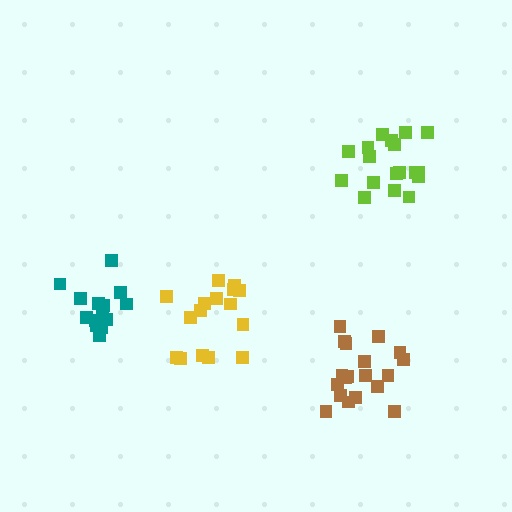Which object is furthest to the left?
The teal cluster is leftmost.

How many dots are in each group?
Group 1: 14 dots, Group 2: 16 dots, Group 3: 19 dots, Group 4: 18 dots (67 total).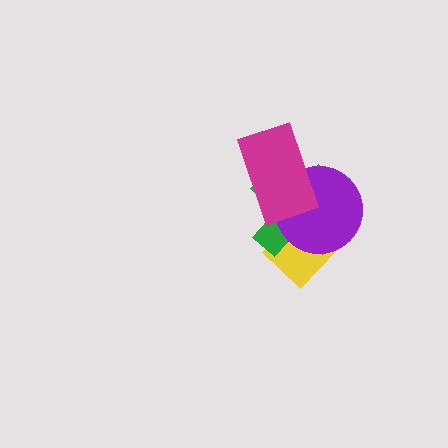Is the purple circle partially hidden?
Yes, it is partially covered by another shape.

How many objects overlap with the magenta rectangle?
2 objects overlap with the magenta rectangle.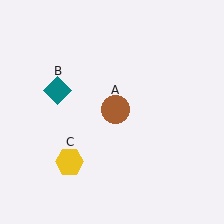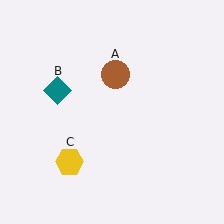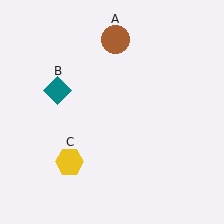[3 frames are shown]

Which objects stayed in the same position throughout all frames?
Teal diamond (object B) and yellow hexagon (object C) remained stationary.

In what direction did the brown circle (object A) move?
The brown circle (object A) moved up.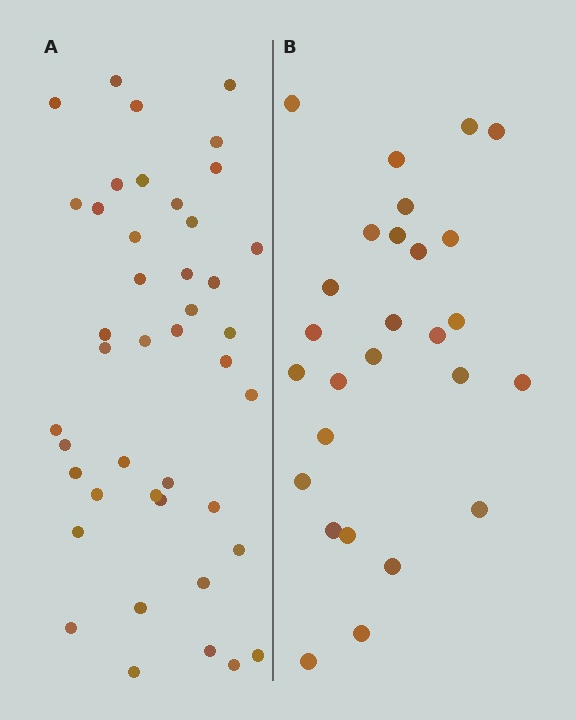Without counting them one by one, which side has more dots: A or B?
Region A (the left region) has more dots.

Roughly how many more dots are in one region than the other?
Region A has approximately 15 more dots than region B.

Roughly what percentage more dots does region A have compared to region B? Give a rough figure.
About 60% more.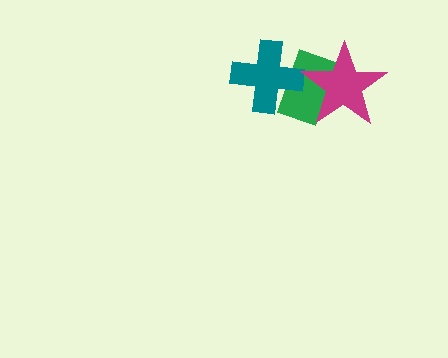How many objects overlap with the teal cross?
1 object overlaps with the teal cross.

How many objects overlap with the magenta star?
1 object overlaps with the magenta star.